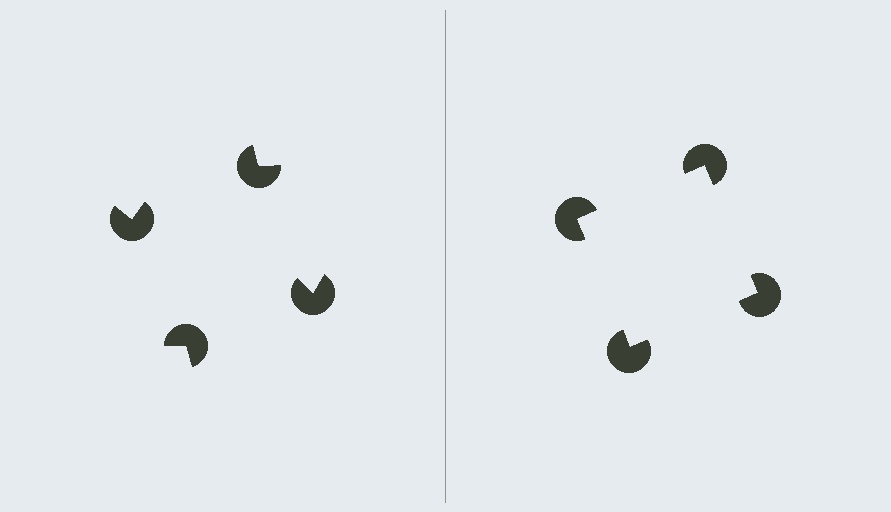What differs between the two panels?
The pac-man discs are positioned identically on both sides; only the wedge orientations differ. On the right they align to a square; on the left they are misaligned.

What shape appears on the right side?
An illusory square.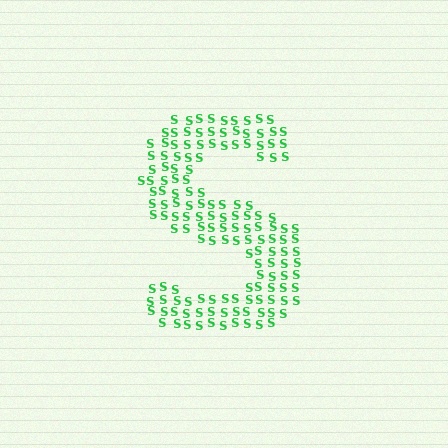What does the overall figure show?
The overall figure shows the letter S.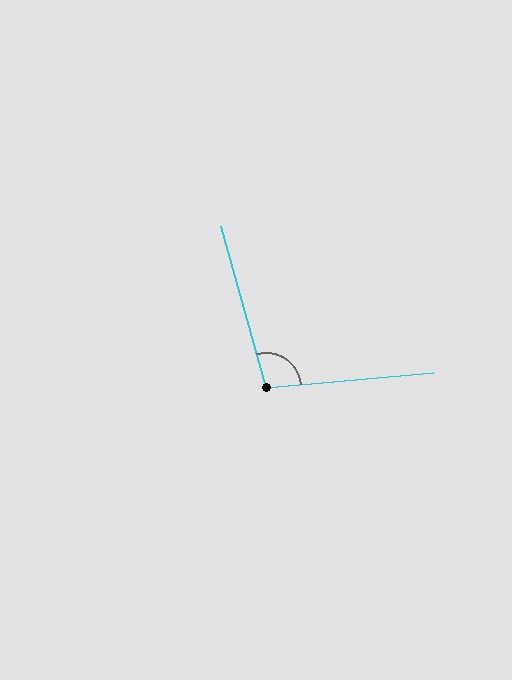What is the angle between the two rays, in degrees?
Approximately 100 degrees.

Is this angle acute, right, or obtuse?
It is obtuse.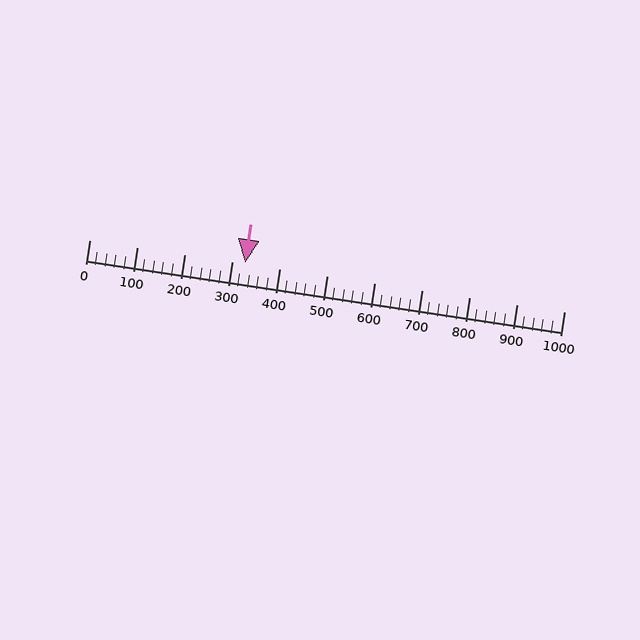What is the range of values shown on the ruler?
The ruler shows values from 0 to 1000.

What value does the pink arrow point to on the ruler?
The pink arrow points to approximately 328.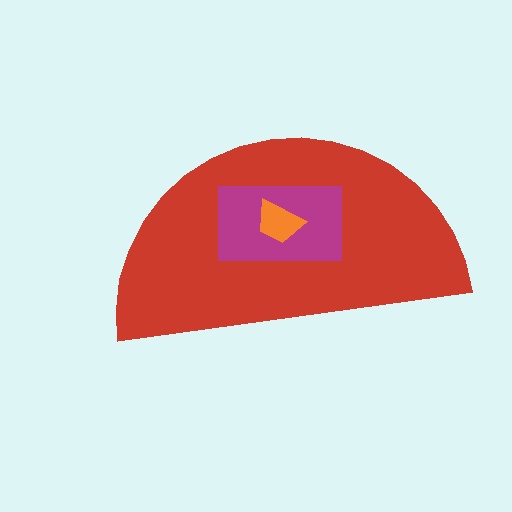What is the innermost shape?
The orange trapezoid.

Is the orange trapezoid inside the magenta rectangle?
Yes.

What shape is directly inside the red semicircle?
The magenta rectangle.